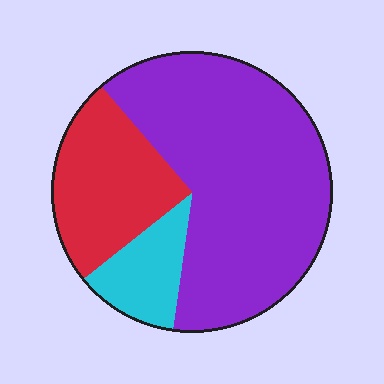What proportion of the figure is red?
Red covers around 25% of the figure.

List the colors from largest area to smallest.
From largest to smallest: purple, red, cyan.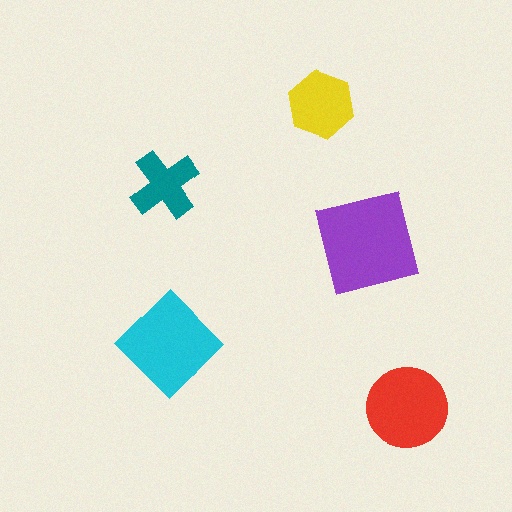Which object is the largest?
The purple square.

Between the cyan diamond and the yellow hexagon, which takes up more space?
The cyan diamond.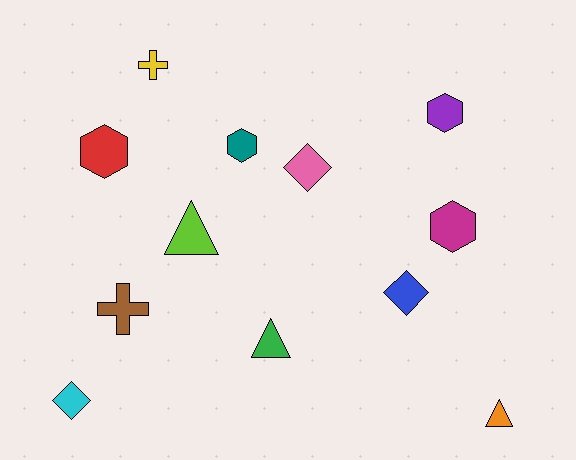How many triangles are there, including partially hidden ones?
There are 3 triangles.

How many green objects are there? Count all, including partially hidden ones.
There is 1 green object.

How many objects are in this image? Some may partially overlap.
There are 12 objects.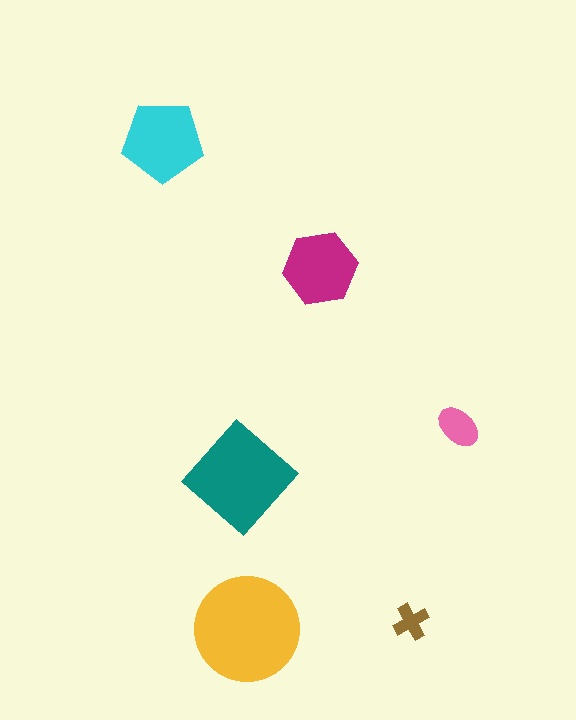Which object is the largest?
The yellow circle.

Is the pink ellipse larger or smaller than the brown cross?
Larger.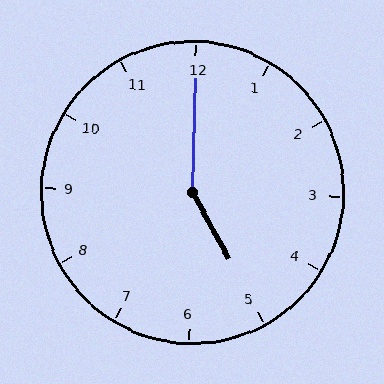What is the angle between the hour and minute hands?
Approximately 150 degrees.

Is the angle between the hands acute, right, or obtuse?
It is obtuse.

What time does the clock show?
5:00.